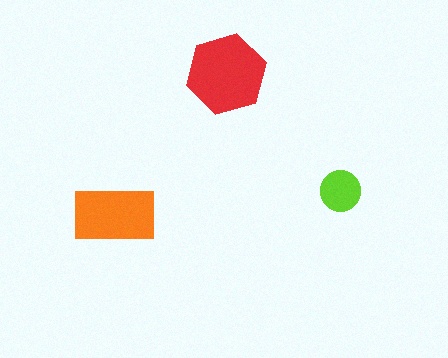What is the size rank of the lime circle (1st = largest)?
3rd.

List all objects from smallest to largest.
The lime circle, the orange rectangle, the red hexagon.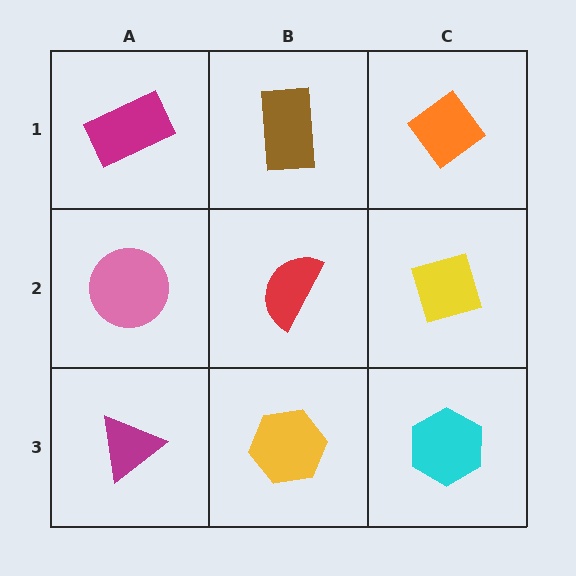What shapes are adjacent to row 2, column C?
An orange diamond (row 1, column C), a cyan hexagon (row 3, column C), a red semicircle (row 2, column B).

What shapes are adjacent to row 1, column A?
A pink circle (row 2, column A), a brown rectangle (row 1, column B).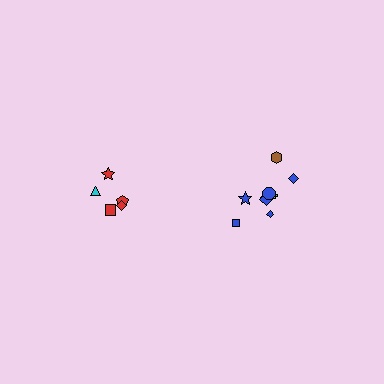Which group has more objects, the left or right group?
The right group.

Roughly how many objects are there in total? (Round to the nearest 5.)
Roughly 15 objects in total.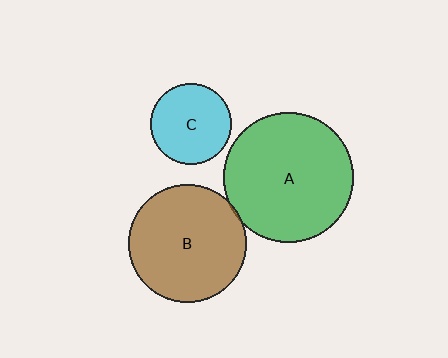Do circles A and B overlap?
Yes.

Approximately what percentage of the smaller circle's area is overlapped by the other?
Approximately 5%.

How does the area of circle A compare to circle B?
Approximately 1.2 times.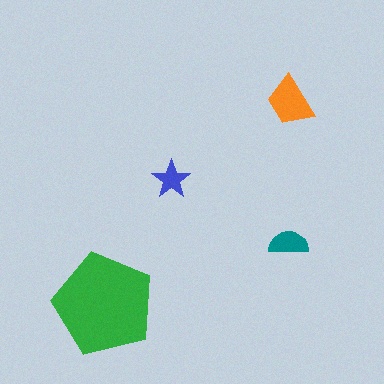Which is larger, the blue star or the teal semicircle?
The teal semicircle.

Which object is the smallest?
The blue star.